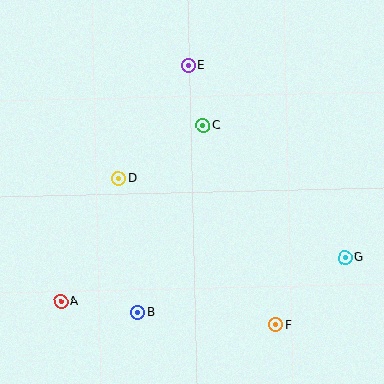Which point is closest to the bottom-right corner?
Point F is closest to the bottom-right corner.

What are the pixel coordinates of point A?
Point A is at (61, 301).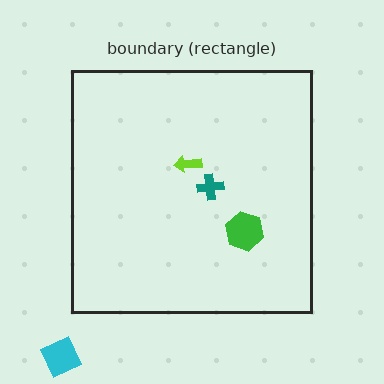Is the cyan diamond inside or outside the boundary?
Outside.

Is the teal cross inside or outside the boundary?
Inside.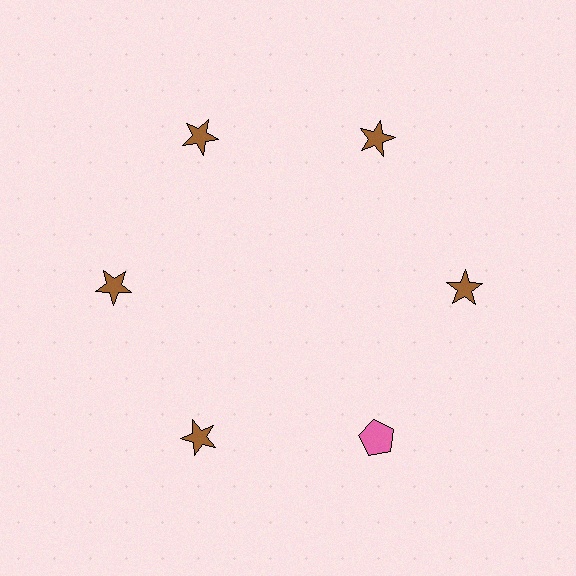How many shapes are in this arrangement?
There are 6 shapes arranged in a ring pattern.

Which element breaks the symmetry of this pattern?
The pink pentagon at roughly the 5 o'clock position breaks the symmetry. All other shapes are brown stars.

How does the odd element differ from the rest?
It differs in both color (pink instead of brown) and shape (pentagon instead of star).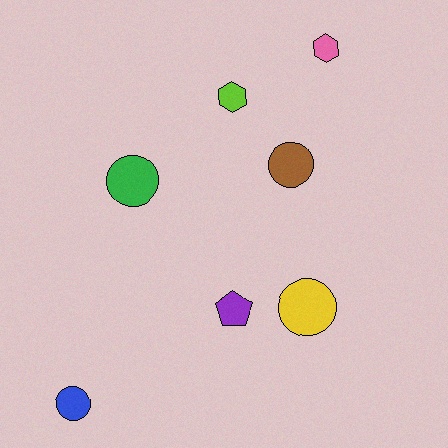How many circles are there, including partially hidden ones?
There are 4 circles.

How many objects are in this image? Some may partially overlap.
There are 7 objects.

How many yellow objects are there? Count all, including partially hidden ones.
There is 1 yellow object.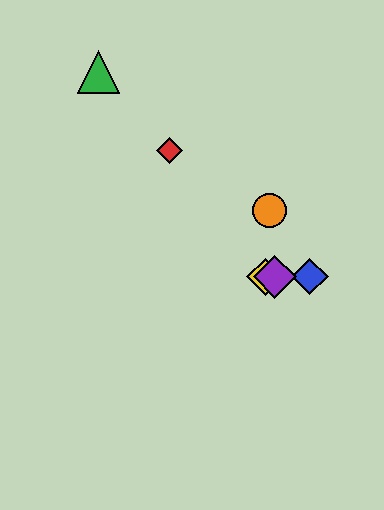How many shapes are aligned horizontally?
3 shapes (the blue diamond, the yellow diamond, the purple diamond) are aligned horizontally.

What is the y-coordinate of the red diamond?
The red diamond is at y≈151.